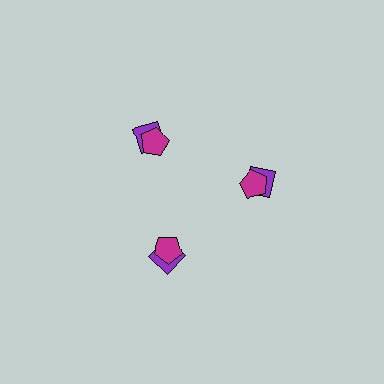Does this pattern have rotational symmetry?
Yes, this pattern has 3-fold rotational symmetry. It looks the same after rotating 120 degrees around the center.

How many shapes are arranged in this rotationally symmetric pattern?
There are 6 shapes, arranged in 3 groups of 2.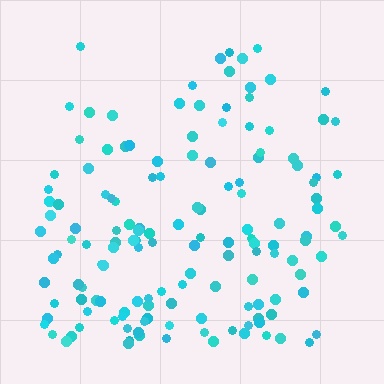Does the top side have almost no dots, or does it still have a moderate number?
Still a moderate number, just noticeably fewer than the bottom.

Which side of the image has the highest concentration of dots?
The bottom.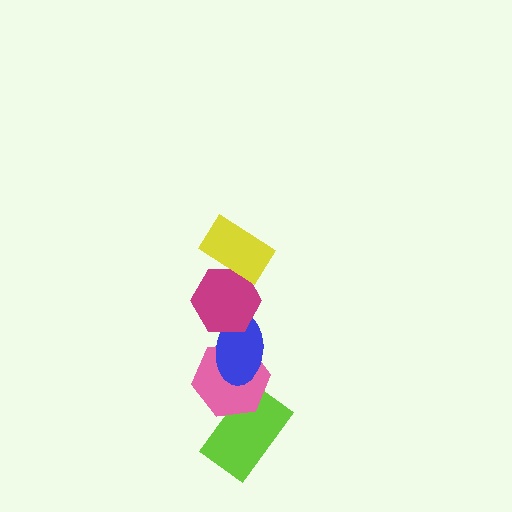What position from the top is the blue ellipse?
The blue ellipse is 3rd from the top.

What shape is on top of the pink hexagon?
The blue ellipse is on top of the pink hexagon.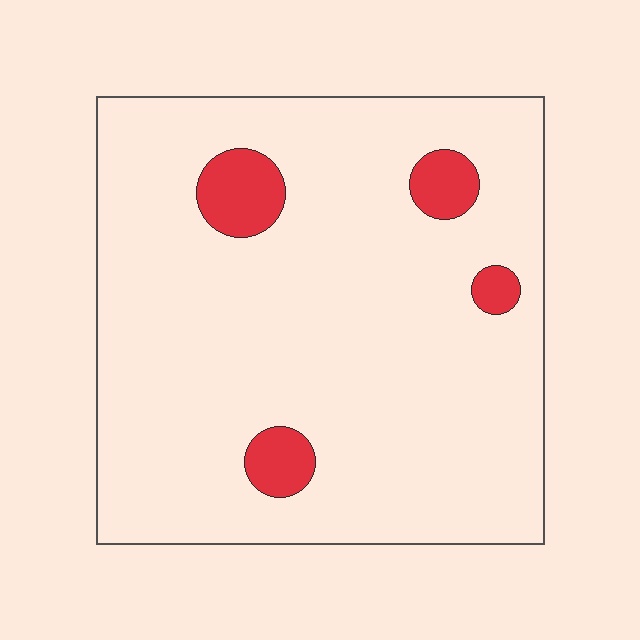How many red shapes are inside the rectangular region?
4.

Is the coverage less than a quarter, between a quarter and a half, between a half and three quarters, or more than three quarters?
Less than a quarter.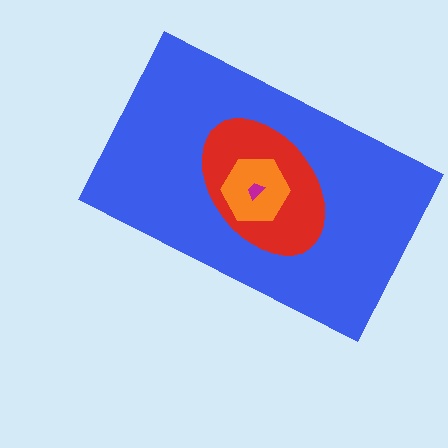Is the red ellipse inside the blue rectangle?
Yes.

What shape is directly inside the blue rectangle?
The red ellipse.